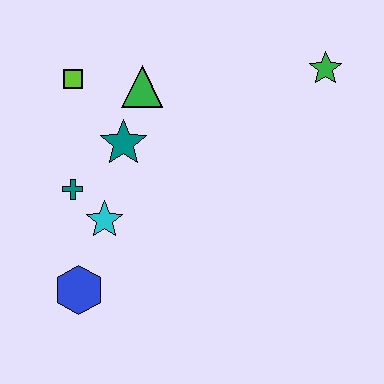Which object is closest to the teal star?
The green triangle is closest to the teal star.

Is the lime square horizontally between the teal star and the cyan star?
No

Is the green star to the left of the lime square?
No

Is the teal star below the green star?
Yes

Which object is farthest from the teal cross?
The green star is farthest from the teal cross.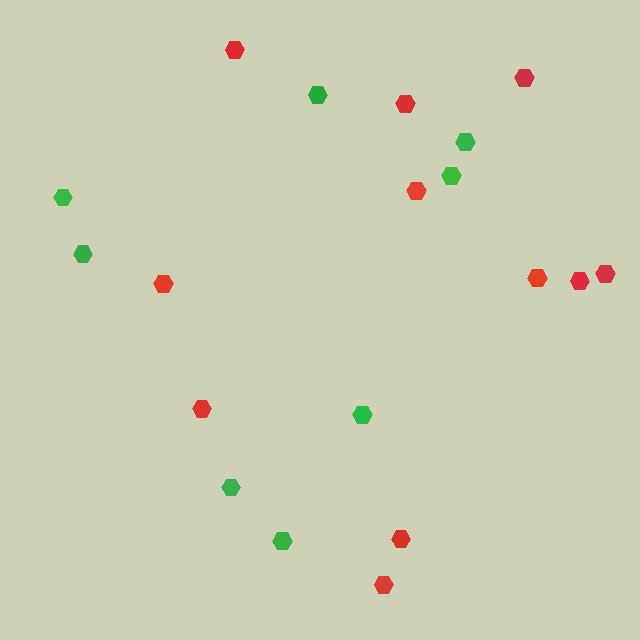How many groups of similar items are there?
There are 2 groups: one group of red hexagons (11) and one group of green hexagons (8).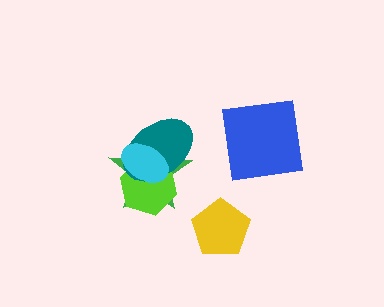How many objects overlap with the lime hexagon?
3 objects overlap with the lime hexagon.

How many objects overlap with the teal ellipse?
3 objects overlap with the teal ellipse.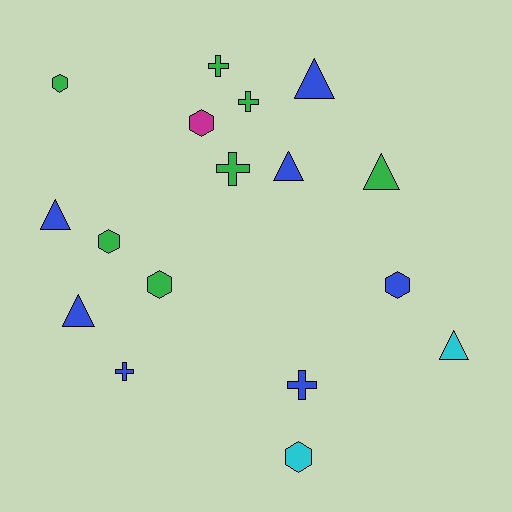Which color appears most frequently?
Green, with 7 objects.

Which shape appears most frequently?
Triangle, with 6 objects.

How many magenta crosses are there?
There are no magenta crosses.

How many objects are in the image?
There are 17 objects.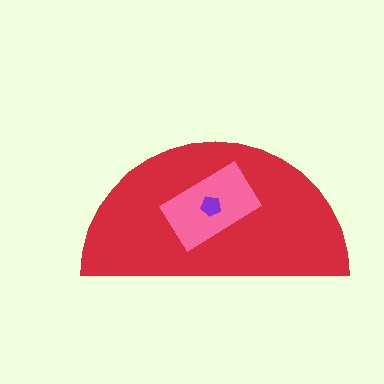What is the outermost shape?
The red semicircle.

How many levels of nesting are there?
3.